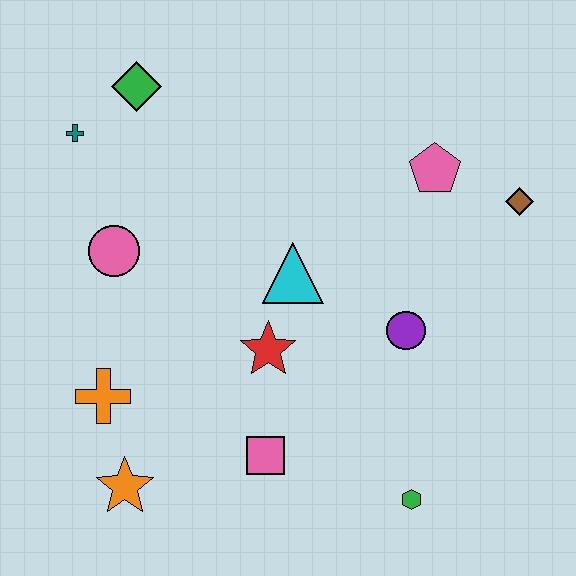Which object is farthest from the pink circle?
The brown diamond is farthest from the pink circle.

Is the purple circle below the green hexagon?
No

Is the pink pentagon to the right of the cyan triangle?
Yes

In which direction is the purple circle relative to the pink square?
The purple circle is to the right of the pink square.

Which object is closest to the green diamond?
The teal cross is closest to the green diamond.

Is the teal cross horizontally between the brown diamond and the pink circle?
No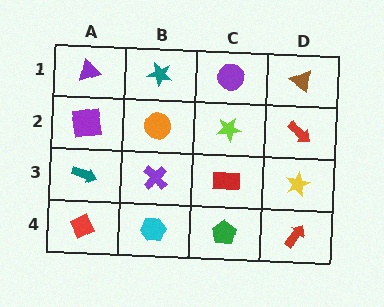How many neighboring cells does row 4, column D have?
2.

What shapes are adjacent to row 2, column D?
A brown triangle (row 1, column D), a yellow star (row 3, column D), a lime star (row 2, column C).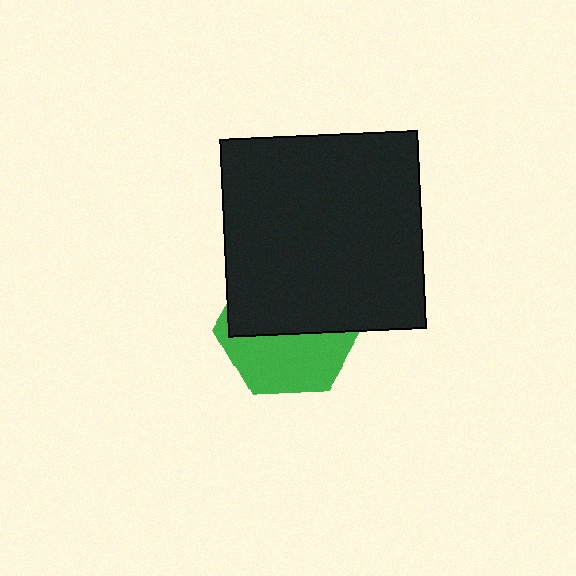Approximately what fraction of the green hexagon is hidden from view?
Roughly 56% of the green hexagon is hidden behind the black square.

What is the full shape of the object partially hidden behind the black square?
The partially hidden object is a green hexagon.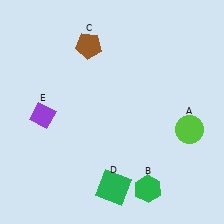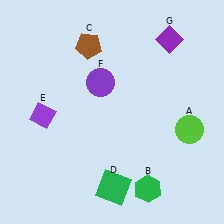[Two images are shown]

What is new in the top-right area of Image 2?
A purple diamond (G) was added in the top-right area of Image 2.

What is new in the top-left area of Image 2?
A purple circle (F) was added in the top-left area of Image 2.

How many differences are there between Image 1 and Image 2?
There are 2 differences between the two images.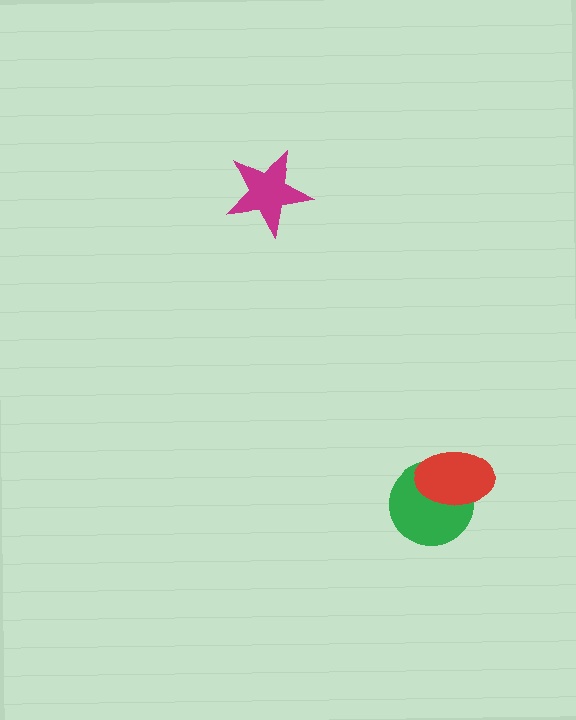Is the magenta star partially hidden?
No, no other shape covers it.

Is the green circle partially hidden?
Yes, it is partially covered by another shape.